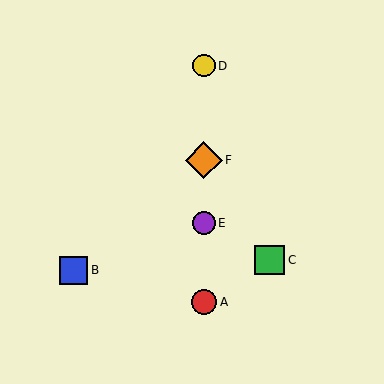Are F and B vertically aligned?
No, F is at x≈204 and B is at x≈74.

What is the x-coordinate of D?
Object D is at x≈204.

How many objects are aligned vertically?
4 objects (A, D, E, F) are aligned vertically.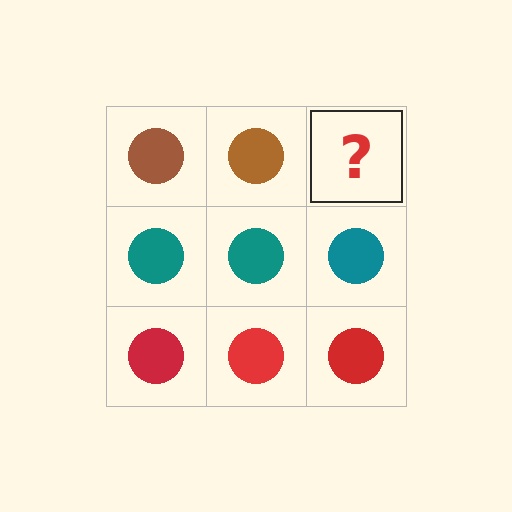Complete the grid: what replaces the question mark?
The question mark should be replaced with a brown circle.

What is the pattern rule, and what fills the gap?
The rule is that each row has a consistent color. The gap should be filled with a brown circle.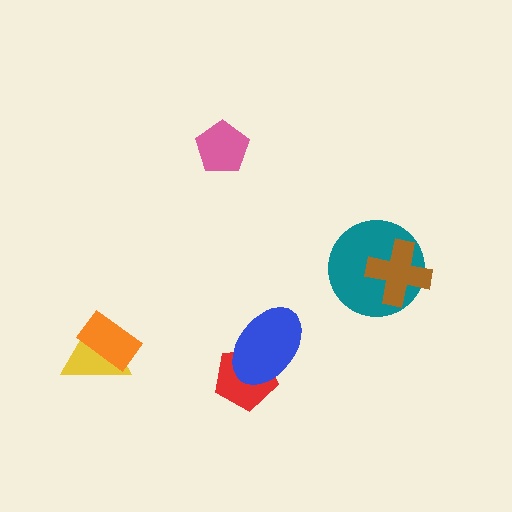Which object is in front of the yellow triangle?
The orange rectangle is in front of the yellow triangle.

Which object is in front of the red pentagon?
The blue ellipse is in front of the red pentagon.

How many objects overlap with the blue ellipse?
1 object overlaps with the blue ellipse.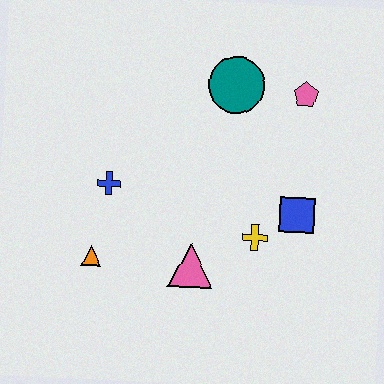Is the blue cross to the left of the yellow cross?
Yes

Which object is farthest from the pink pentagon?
The orange triangle is farthest from the pink pentagon.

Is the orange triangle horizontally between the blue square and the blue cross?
No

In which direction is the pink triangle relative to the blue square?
The pink triangle is to the left of the blue square.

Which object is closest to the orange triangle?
The blue cross is closest to the orange triangle.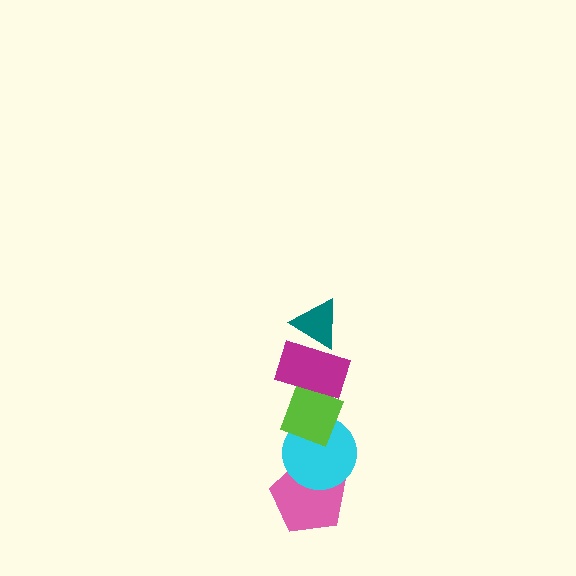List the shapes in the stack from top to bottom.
From top to bottom: the teal triangle, the magenta rectangle, the lime diamond, the cyan circle, the pink pentagon.